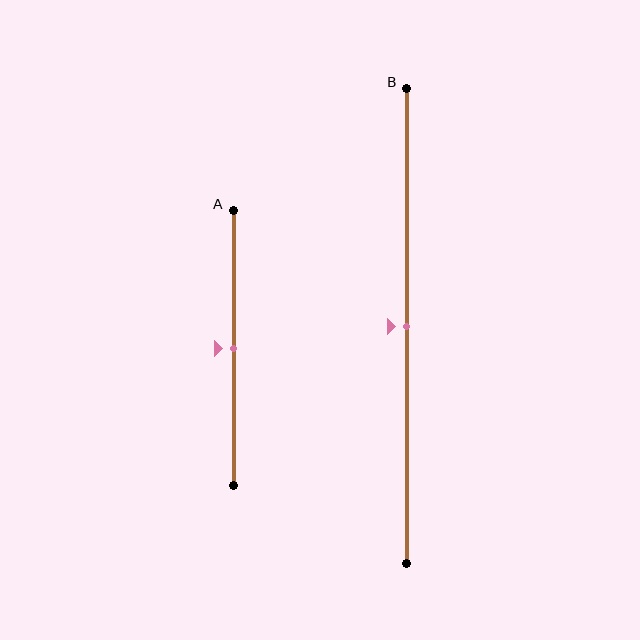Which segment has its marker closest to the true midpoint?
Segment A has its marker closest to the true midpoint.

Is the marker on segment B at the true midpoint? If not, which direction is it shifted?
Yes, the marker on segment B is at the true midpoint.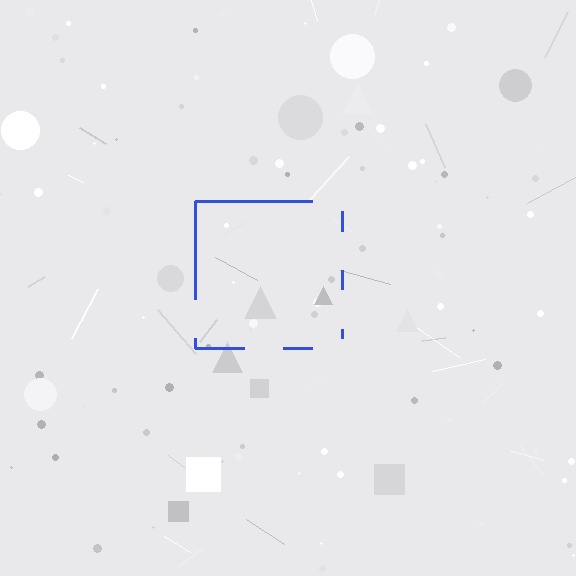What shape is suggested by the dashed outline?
The dashed outline suggests a square.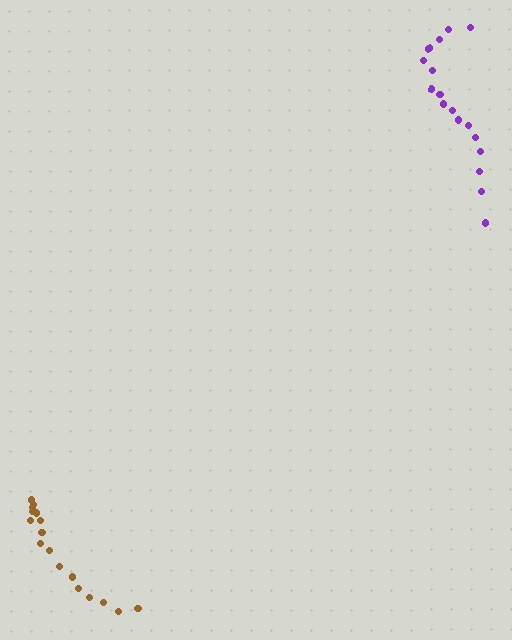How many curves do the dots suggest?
There are 2 distinct paths.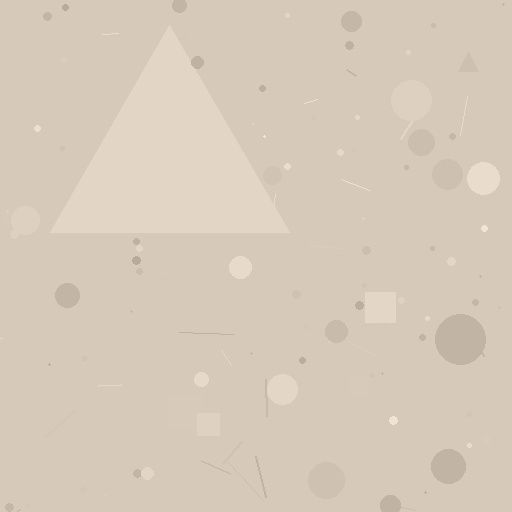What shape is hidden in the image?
A triangle is hidden in the image.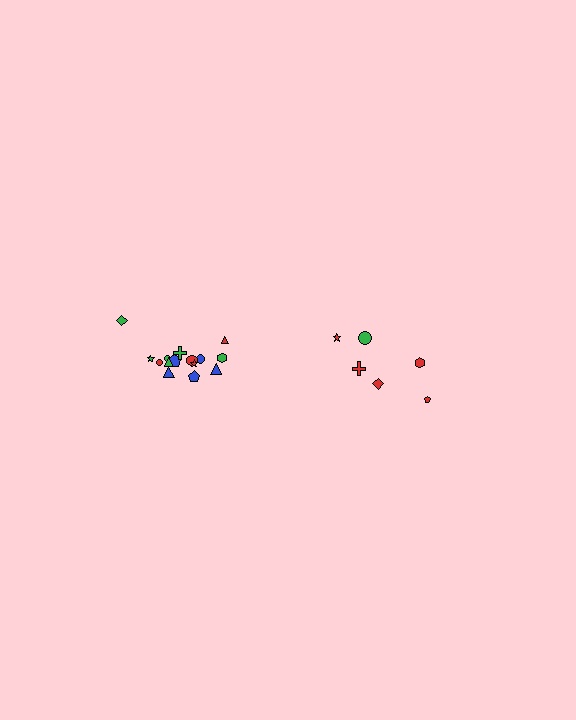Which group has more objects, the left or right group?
The left group.